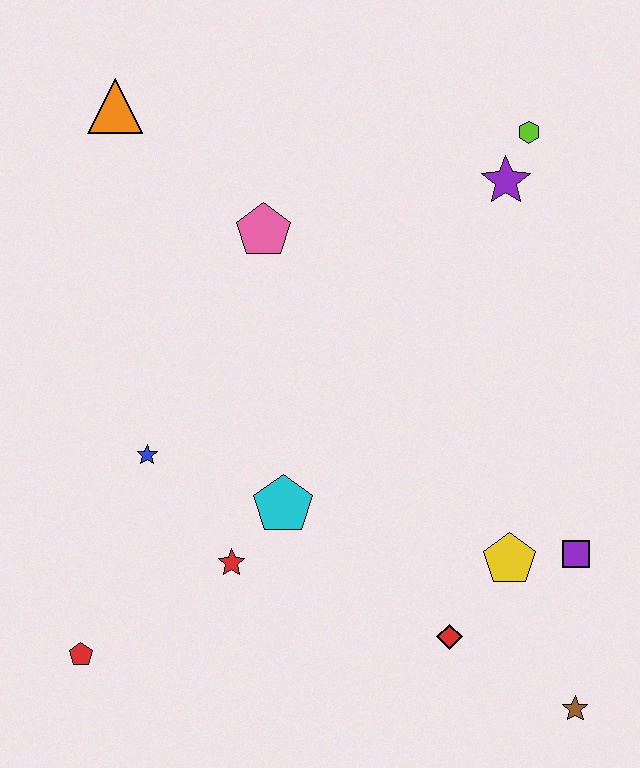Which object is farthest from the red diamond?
The orange triangle is farthest from the red diamond.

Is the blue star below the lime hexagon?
Yes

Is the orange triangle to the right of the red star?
No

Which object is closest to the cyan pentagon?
The red star is closest to the cyan pentagon.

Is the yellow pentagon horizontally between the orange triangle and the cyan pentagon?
No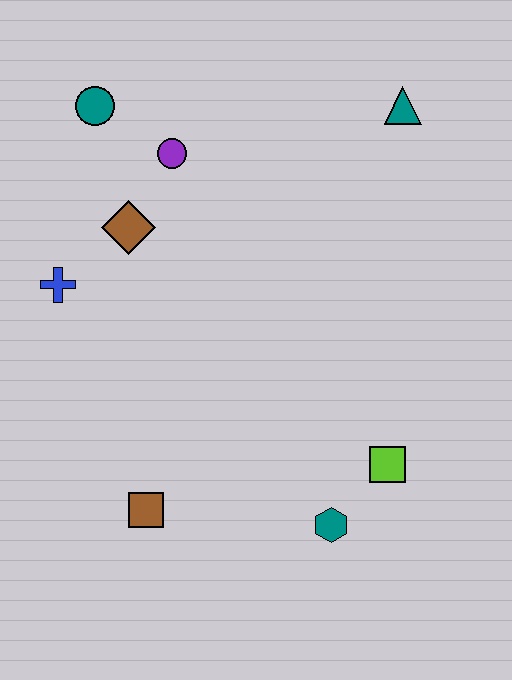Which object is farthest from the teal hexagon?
The teal circle is farthest from the teal hexagon.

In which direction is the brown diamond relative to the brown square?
The brown diamond is above the brown square.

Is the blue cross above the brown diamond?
No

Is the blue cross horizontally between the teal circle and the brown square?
No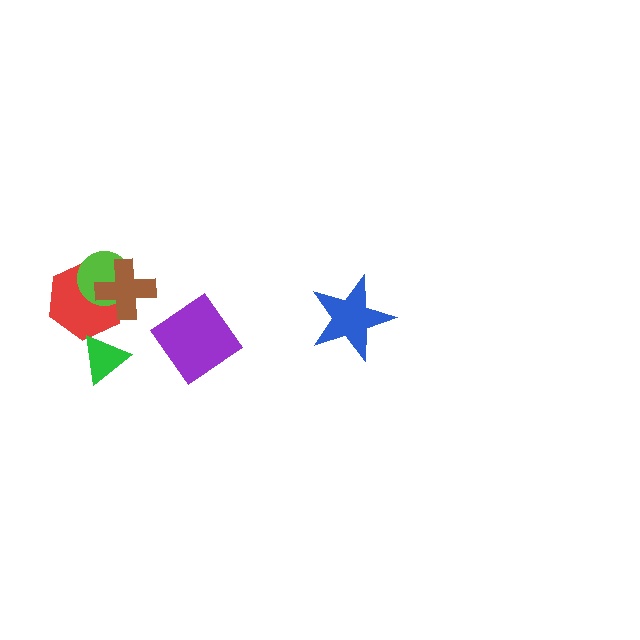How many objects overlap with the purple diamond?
0 objects overlap with the purple diamond.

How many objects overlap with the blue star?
0 objects overlap with the blue star.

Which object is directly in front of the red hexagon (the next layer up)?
The lime circle is directly in front of the red hexagon.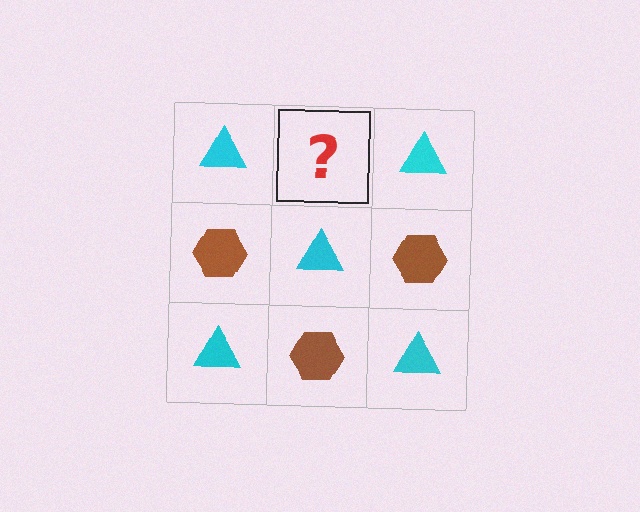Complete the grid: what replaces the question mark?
The question mark should be replaced with a brown hexagon.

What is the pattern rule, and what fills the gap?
The rule is that it alternates cyan triangle and brown hexagon in a checkerboard pattern. The gap should be filled with a brown hexagon.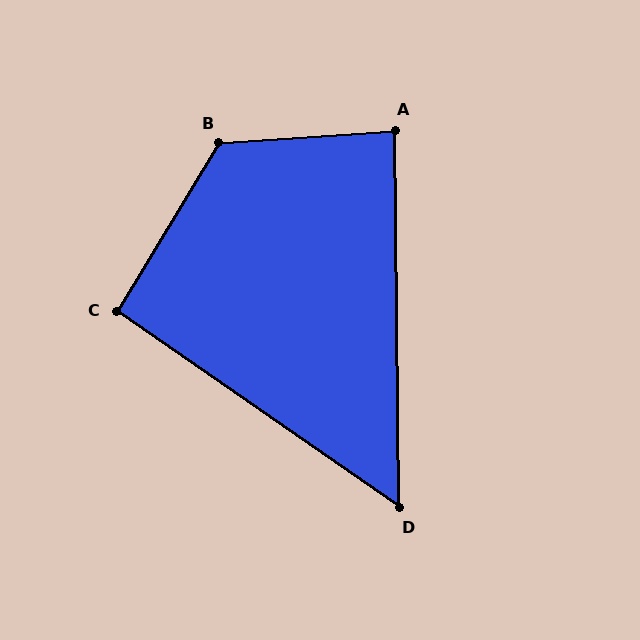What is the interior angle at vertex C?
Approximately 93 degrees (approximately right).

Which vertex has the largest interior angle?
B, at approximately 125 degrees.